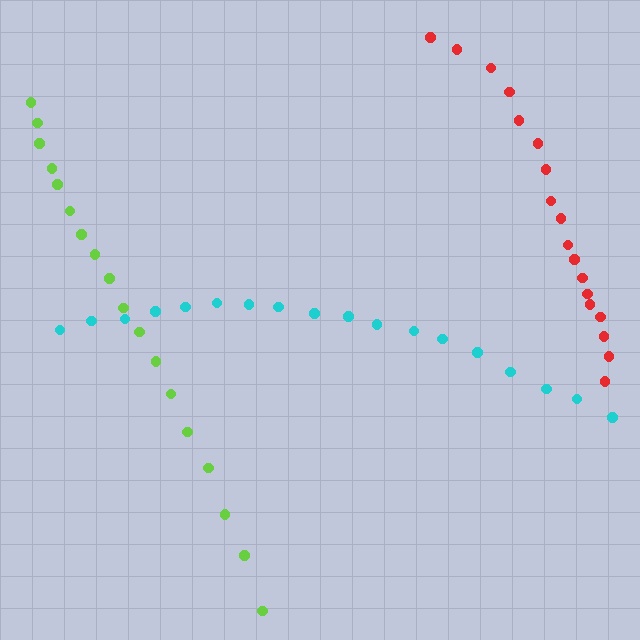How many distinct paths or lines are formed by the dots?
There are 3 distinct paths.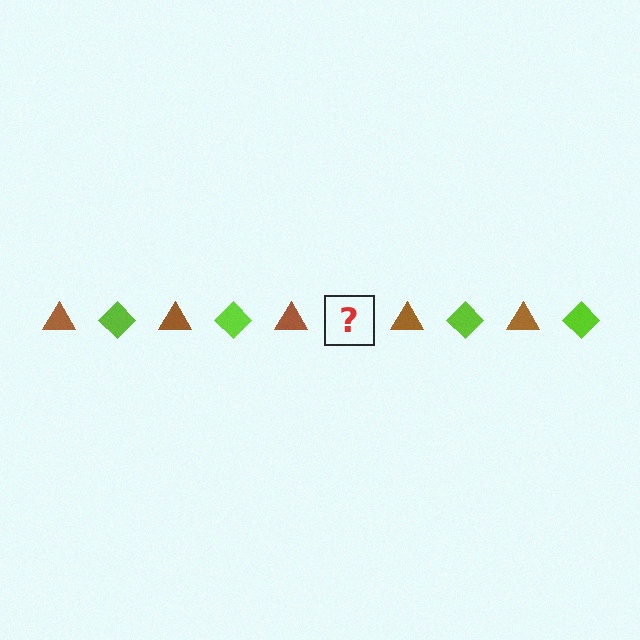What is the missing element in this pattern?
The missing element is a lime diamond.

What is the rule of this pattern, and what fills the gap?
The rule is that the pattern alternates between brown triangle and lime diamond. The gap should be filled with a lime diamond.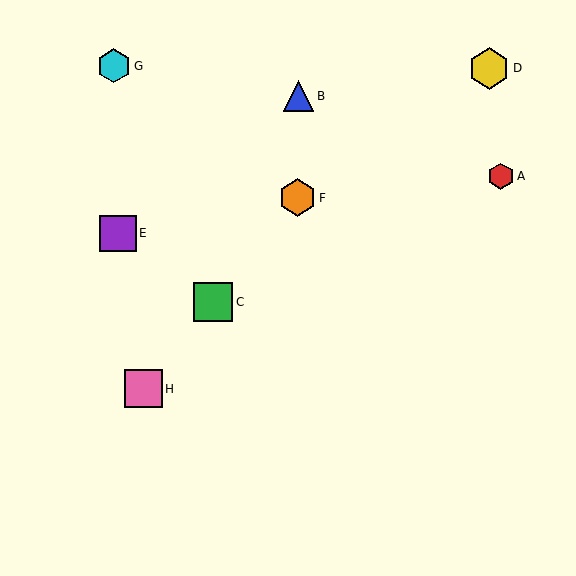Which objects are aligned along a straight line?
Objects C, F, H are aligned along a straight line.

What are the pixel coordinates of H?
Object H is at (143, 389).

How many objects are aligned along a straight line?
3 objects (C, F, H) are aligned along a straight line.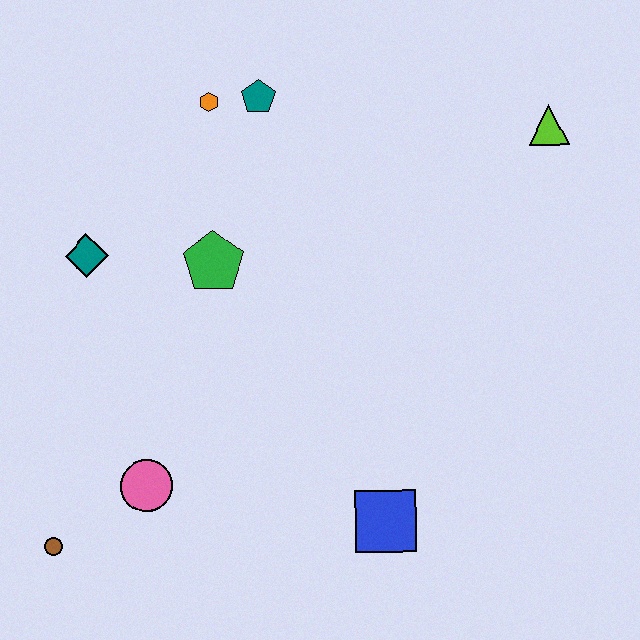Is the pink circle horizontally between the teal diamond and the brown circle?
No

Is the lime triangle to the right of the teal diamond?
Yes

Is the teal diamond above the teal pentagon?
No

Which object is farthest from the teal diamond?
The lime triangle is farthest from the teal diamond.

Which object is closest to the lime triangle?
The teal pentagon is closest to the lime triangle.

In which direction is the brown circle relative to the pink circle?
The brown circle is to the left of the pink circle.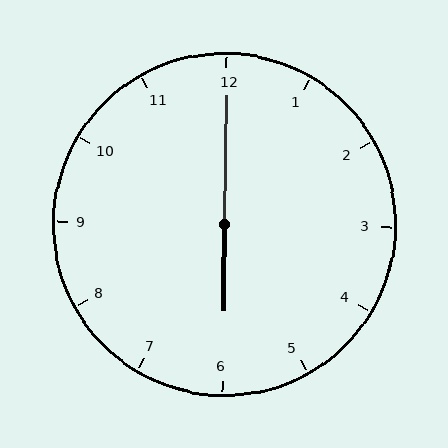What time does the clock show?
6:00.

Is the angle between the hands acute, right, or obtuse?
It is obtuse.